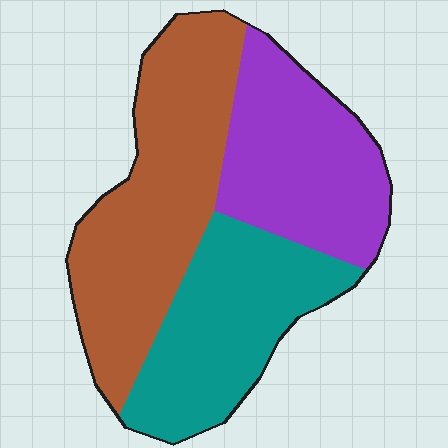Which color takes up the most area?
Brown, at roughly 40%.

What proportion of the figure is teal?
Teal takes up about one third (1/3) of the figure.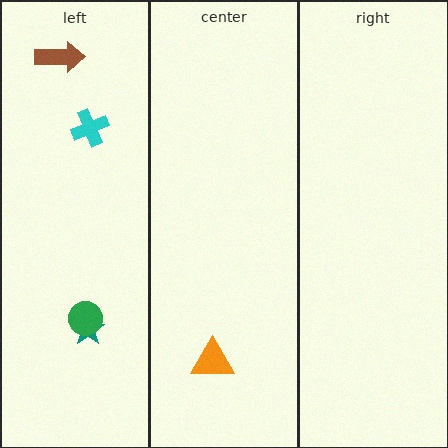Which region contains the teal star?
The left region.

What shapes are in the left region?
The teal star, the cyan cross, the green circle, the brown arrow.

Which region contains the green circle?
The left region.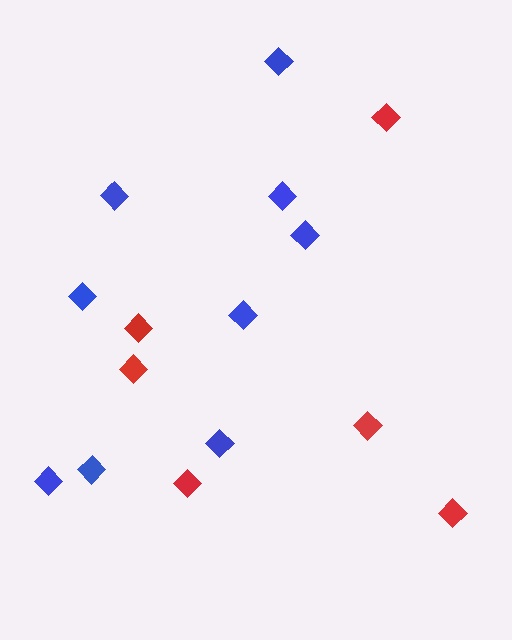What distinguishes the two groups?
There are 2 groups: one group of red diamonds (6) and one group of blue diamonds (9).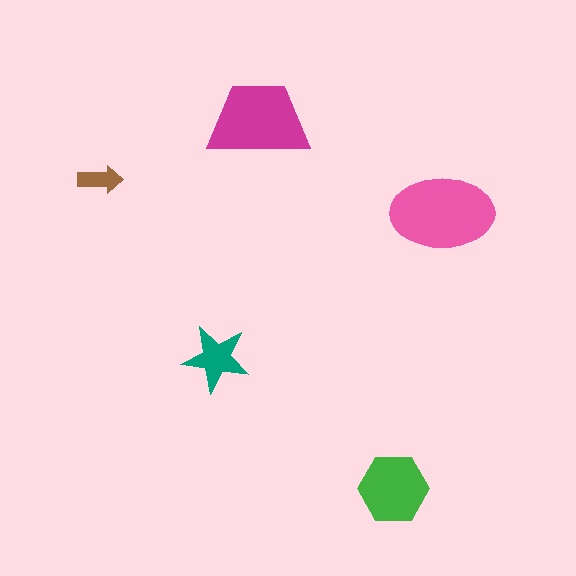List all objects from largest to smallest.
The pink ellipse, the magenta trapezoid, the green hexagon, the teal star, the brown arrow.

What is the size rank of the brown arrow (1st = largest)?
5th.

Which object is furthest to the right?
The pink ellipse is rightmost.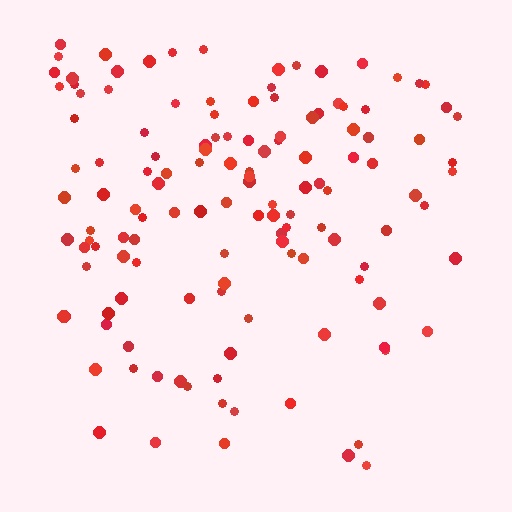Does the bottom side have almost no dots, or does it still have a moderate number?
Still a moderate number, just noticeably fewer than the top.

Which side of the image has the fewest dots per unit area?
The bottom.